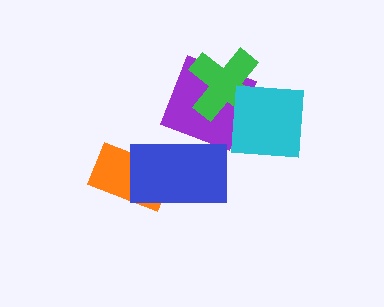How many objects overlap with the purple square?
3 objects overlap with the purple square.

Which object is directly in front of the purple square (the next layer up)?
The green cross is directly in front of the purple square.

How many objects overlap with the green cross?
2 objects overlap with the green cross.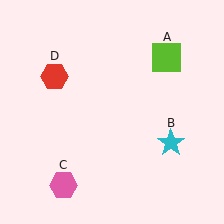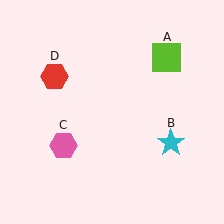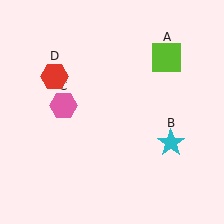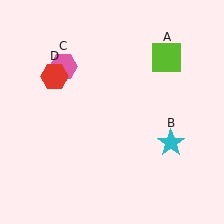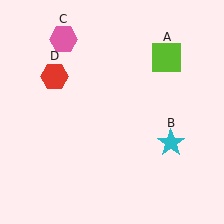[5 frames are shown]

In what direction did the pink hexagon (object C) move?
The pink hexagon (object C) moved up.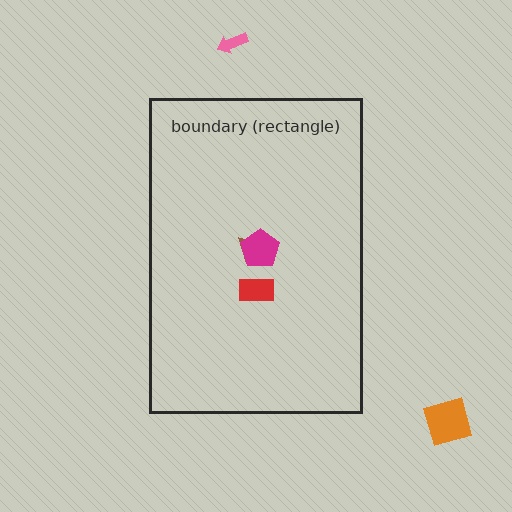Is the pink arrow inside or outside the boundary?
Outside.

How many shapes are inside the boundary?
3 inside, 2 outside.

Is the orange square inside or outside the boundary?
Outside.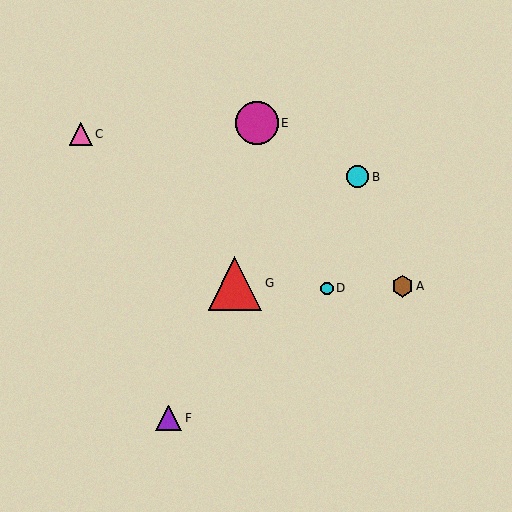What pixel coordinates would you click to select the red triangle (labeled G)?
Click at (235, 283) to select the red triangle G.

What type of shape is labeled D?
Shape D is a cyan circle.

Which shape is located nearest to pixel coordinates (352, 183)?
The cyan circle (labeled B) at (358, 177) is nearest to that location.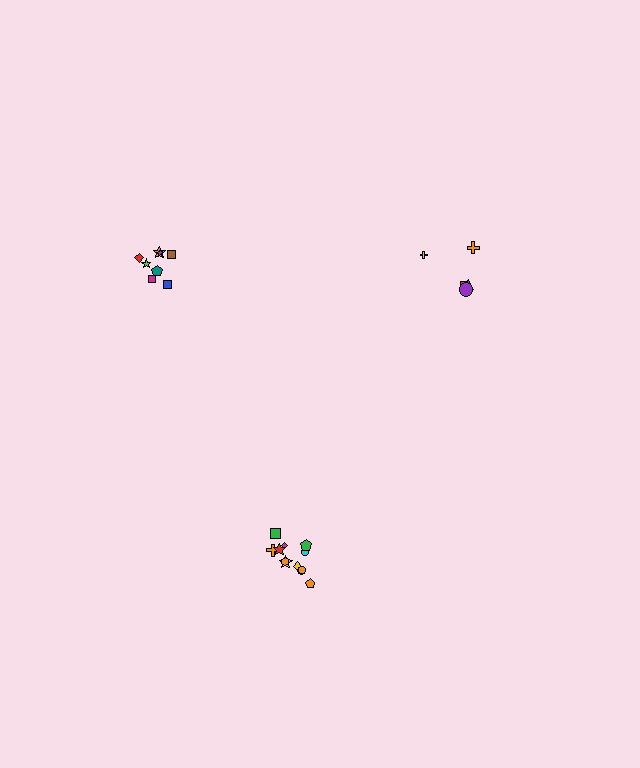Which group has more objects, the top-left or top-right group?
The top-left group.